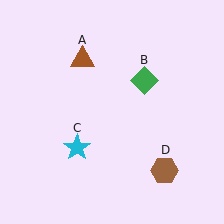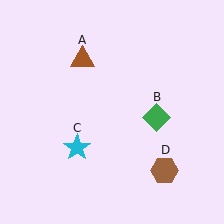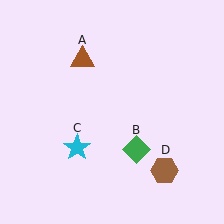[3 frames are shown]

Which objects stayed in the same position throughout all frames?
Brown triangle (object A) and cyan star (object C) and brown hexagon (object D) remained stationary.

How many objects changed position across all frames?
1 object changed position: green diamond (object B).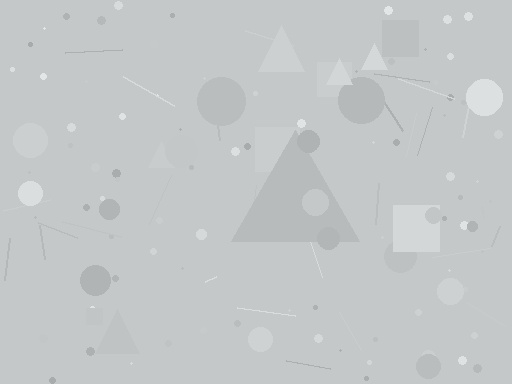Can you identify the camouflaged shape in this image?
The camouflaged shape is a triangle.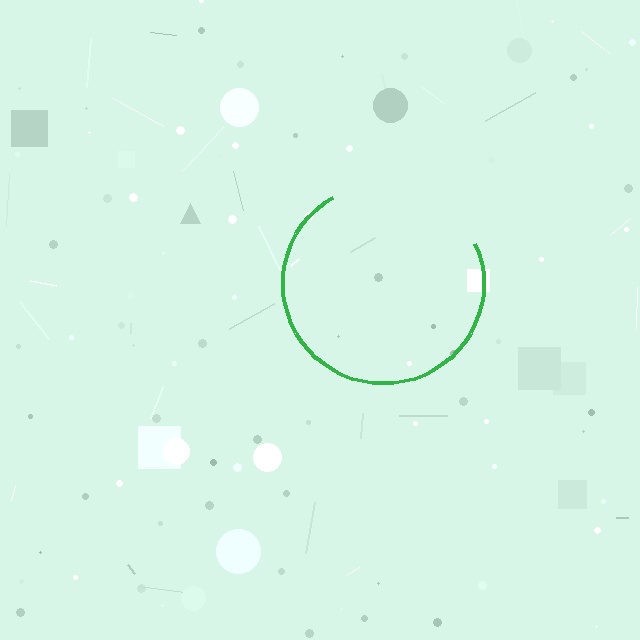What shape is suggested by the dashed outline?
The dashed outline suggests a circle.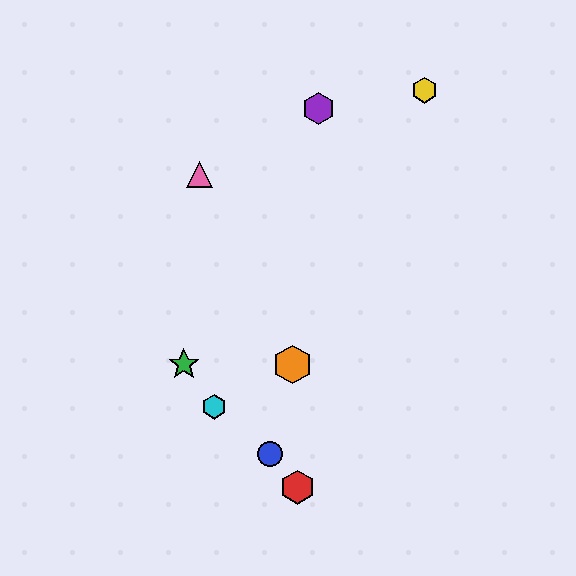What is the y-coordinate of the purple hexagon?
The purple hexagon is at y≈109.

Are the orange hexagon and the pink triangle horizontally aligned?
No, the orange hexagon is at y≈364 and the pink triangle is at y≈175.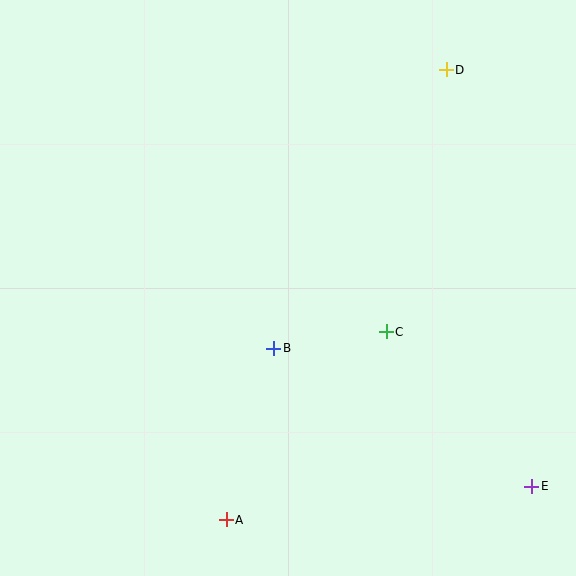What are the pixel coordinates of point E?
Point E is at (532, 486).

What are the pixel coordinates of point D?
Point D is at (446, 70).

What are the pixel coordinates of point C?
Point C is at (386, 332).